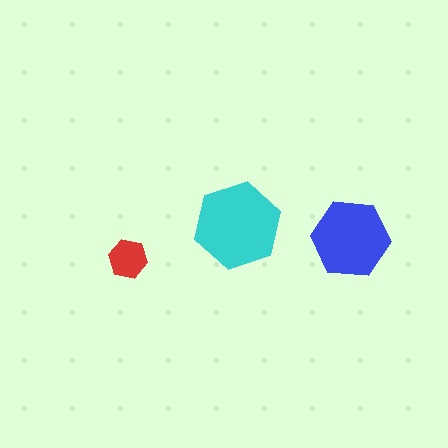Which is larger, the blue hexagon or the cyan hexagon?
The cyan one.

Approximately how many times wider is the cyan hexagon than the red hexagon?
About 2 times wider.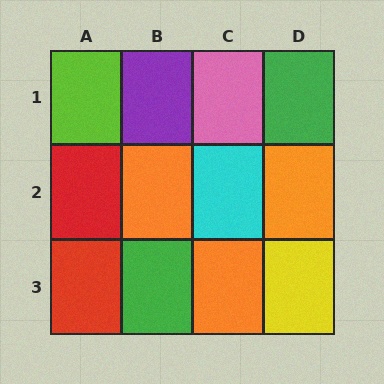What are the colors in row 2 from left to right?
Red, orange, cyan, orange.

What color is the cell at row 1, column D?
Green.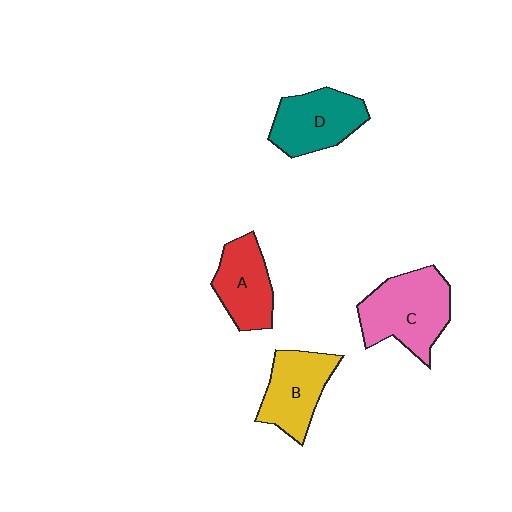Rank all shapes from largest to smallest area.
From largest to smallest: C (pink), D (teal), B (yellow), A (red).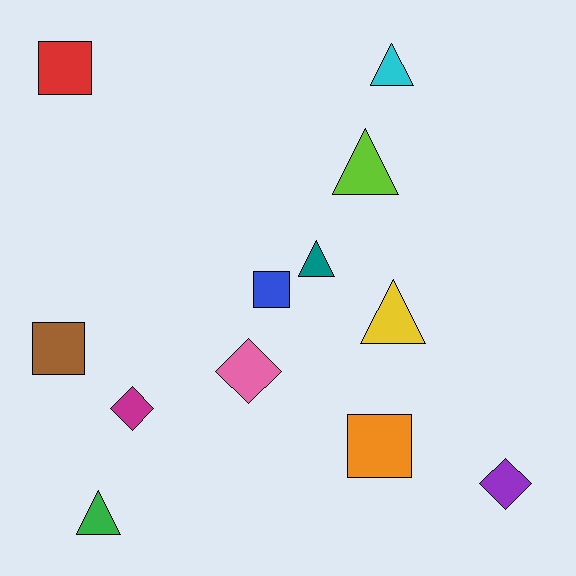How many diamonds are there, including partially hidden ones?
There are 3 diamonds.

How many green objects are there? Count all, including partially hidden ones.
There is 1 green object.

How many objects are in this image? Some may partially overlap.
There are 12 objects.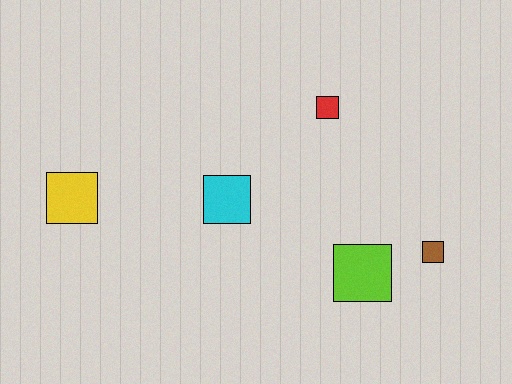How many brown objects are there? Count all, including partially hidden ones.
There is 1 brown object.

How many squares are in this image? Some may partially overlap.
There are 5 squares.